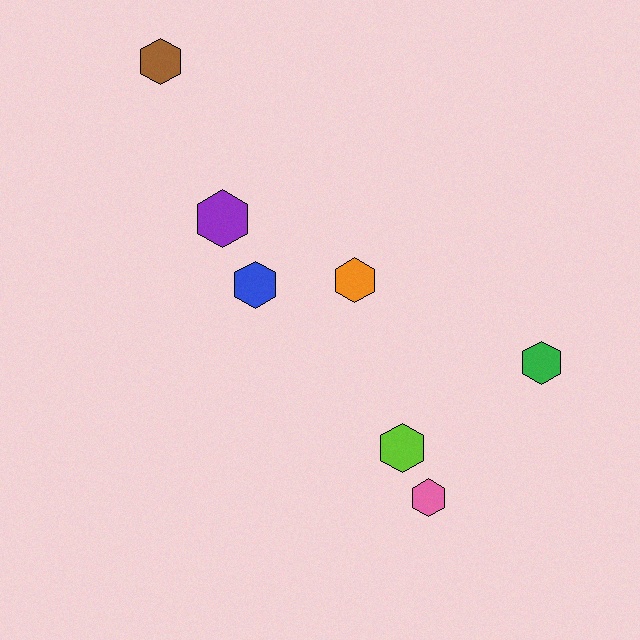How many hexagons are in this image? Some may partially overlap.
There are 7 hexagons.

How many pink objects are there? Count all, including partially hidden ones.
There is 1 pink object.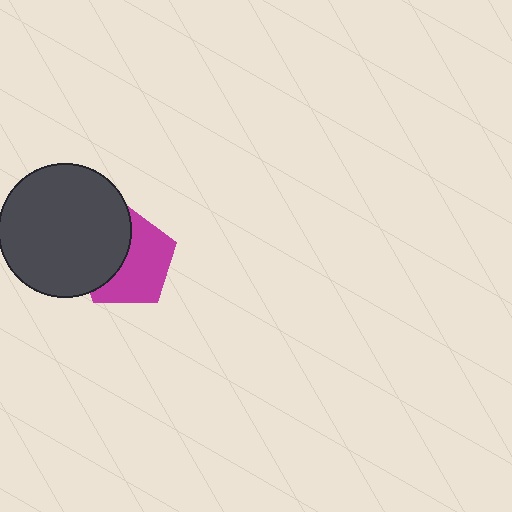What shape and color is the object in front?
The object in front is a dark gray circle.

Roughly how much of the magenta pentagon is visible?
About half of it is visible (roughly 58%).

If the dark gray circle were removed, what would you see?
You would see the complete magenta pentagon.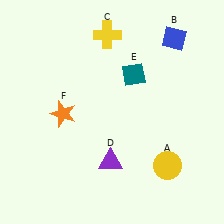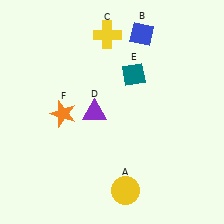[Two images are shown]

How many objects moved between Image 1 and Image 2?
3 objects moved between the two images.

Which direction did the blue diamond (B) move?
The blue diamond (B) moved left.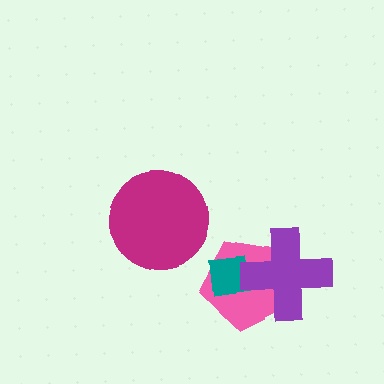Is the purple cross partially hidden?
No, no other shape covers it.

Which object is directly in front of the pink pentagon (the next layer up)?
The teal square is directly in front of the pink pentagon.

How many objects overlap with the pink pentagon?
2 objects overlap with the pink pentagon.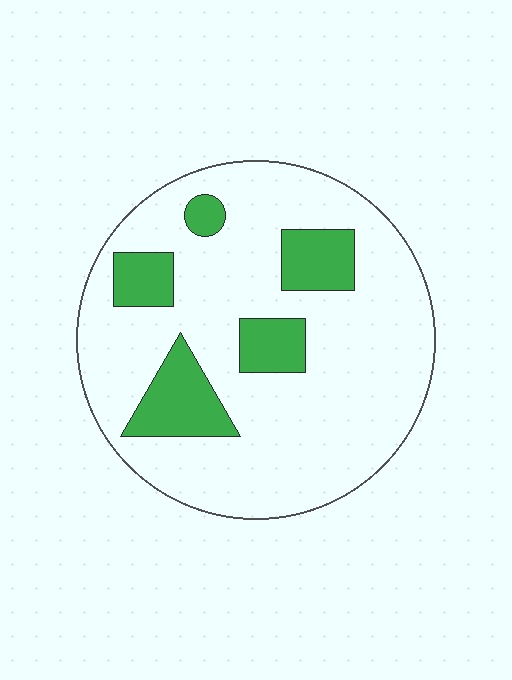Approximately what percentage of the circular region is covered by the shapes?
Approximately 20%.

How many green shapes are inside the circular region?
5.